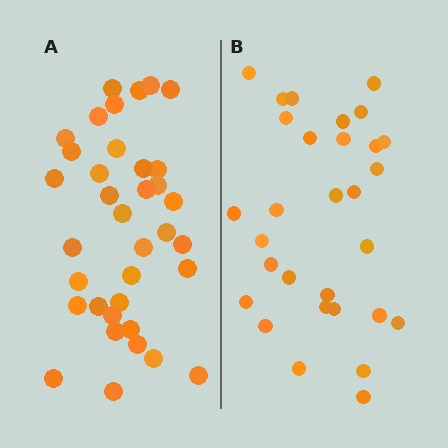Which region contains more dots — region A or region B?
Region A (the left region) has more dots.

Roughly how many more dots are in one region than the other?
Region A has about 6 more dots than region B.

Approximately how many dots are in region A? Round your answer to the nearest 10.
About 40 dots. (The exact count is 36, which rounds to 40.)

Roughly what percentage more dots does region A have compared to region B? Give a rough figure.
About 20% more.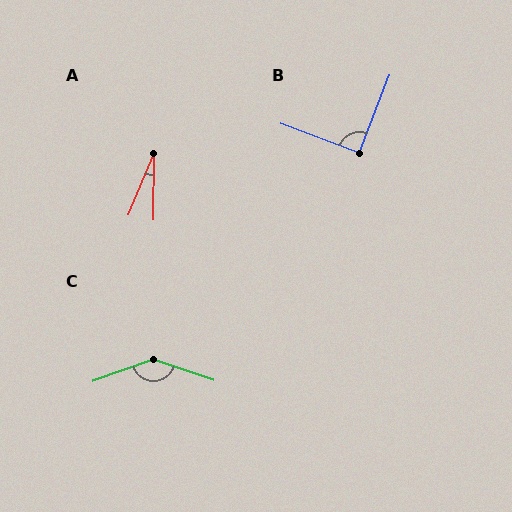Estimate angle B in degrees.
Approximately 91 degrees.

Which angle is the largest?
C, at approximately 142 degrees.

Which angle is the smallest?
A, at approximately 22 degrees.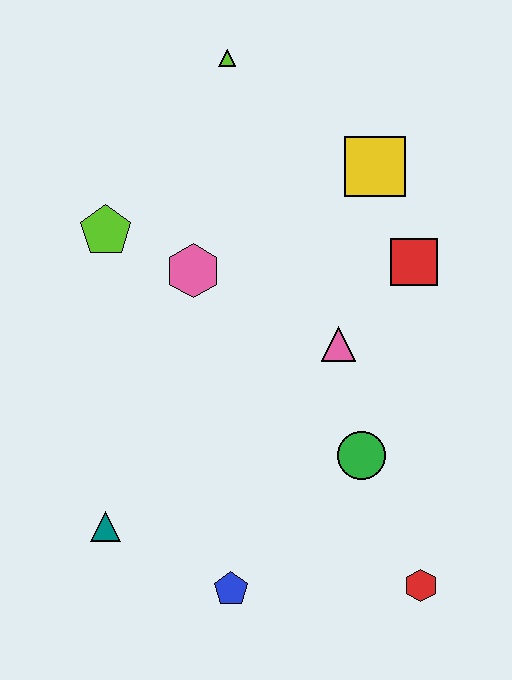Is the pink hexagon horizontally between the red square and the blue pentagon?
No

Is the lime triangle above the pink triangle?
Yes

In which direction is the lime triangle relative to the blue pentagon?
The lime triangle is above the blue pentagon.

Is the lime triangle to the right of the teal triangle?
Yes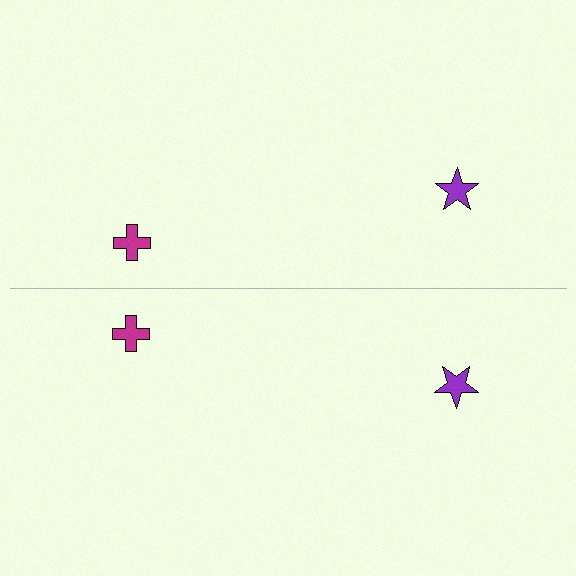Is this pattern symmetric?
Yes, this pattern has bilateral (reflection) symmetry.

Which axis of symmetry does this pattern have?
The pattern has a horizontal axis of symmetry running through the center of the image.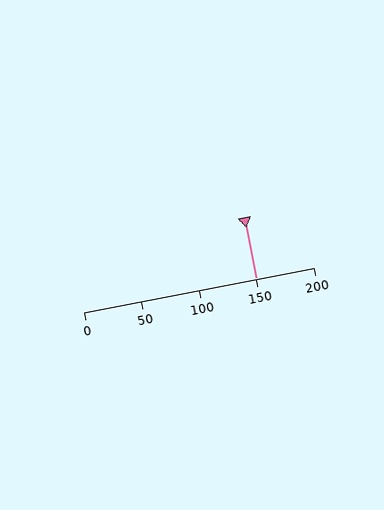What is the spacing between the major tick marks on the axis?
The major ticks are spaced 50 apart.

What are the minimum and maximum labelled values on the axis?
The axis runs from 0 to 200.